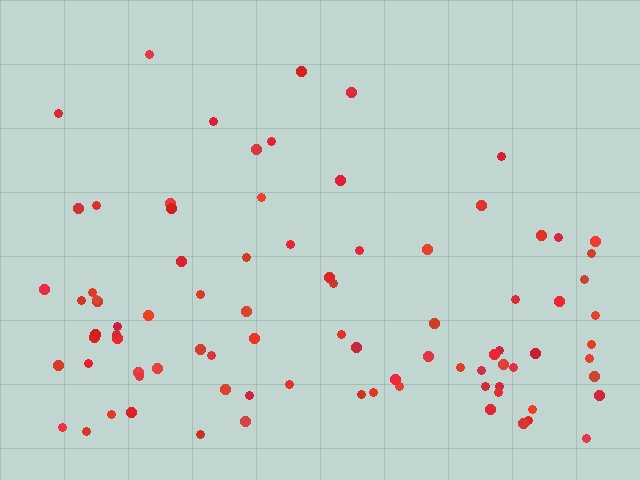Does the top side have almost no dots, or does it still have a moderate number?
Still a moderate number, just noticeably fewer than the bottom.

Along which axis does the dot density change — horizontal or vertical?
Vertical.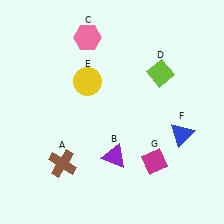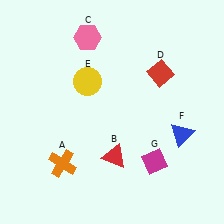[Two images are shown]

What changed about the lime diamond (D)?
In Image 1, D is lime. In Image 2, it changed to red.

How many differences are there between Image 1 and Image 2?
There are 3 differences between the two images.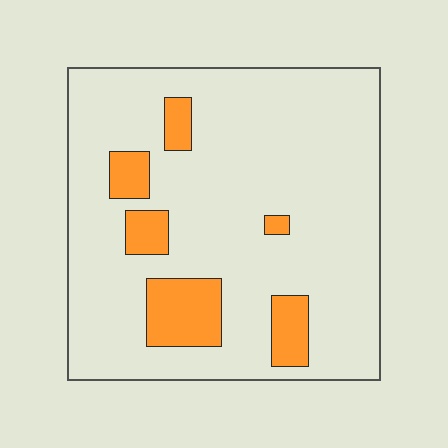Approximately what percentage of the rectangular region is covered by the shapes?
Approximately 15%.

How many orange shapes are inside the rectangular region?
6.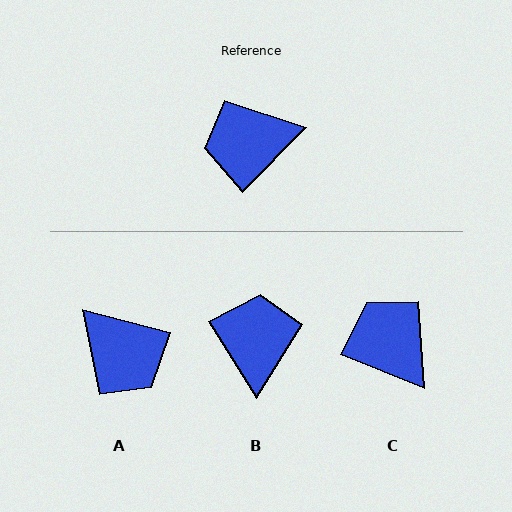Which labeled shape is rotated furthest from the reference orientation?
A, about 120 degrees away.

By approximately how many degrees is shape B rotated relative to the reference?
Approximately 104 degrees clockwise.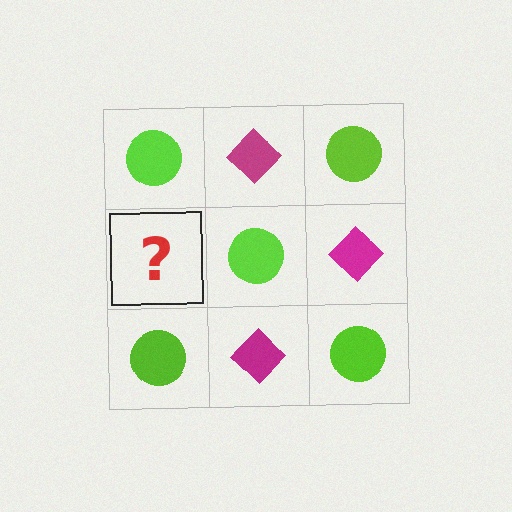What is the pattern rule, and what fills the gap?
The rule is that it alternates lime circle and magenta diamond in a checkerboard pattern. The gap should be filled with a magenta diamond.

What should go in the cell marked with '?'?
The missing cell should contain a magenta diamond.